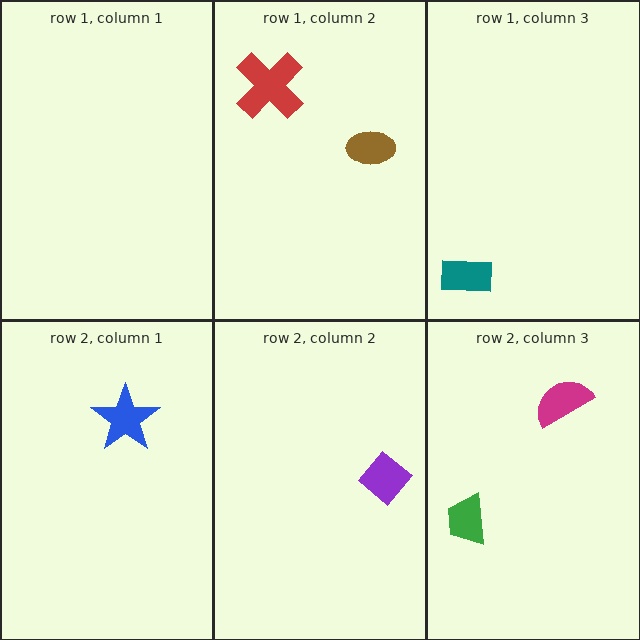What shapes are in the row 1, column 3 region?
The teal rectangle.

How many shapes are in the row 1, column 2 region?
2.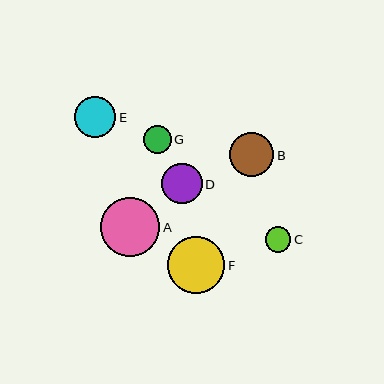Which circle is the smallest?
Circle C is the smallest with a size of approximately 25 pixels.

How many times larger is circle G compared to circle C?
Circle G is approximately 1.1 times the size of circle C.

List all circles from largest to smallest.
From largest to smallest: A, F, B, E, D, G, C.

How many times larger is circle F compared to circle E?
Circle F is approximately 1.4 times the size of circle E.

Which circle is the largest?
Circle A is the largest with a size of approximately 59 pixels.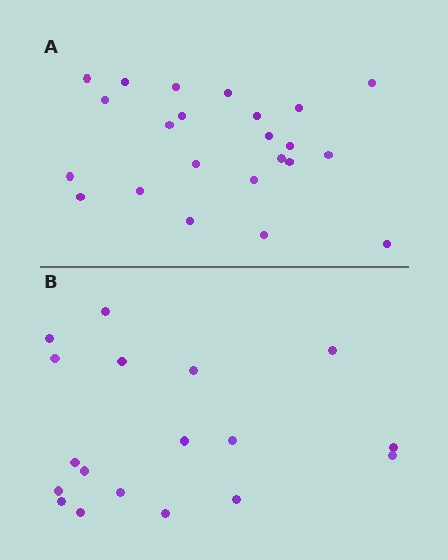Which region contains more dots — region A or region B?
Region A (the top region) has more dots.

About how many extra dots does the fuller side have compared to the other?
Region A has about 5 more dots than region B.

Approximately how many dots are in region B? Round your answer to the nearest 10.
About 20 dots. (The exact count is 18, which rounds to 20.)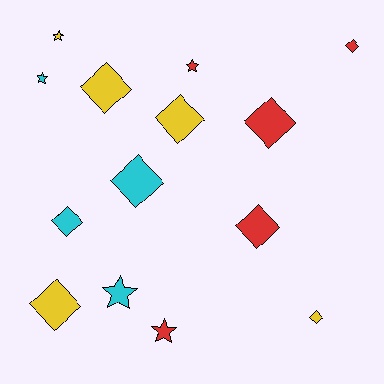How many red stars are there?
There are 2 red stars.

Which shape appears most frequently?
Diamond, with 9 objects.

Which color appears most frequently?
Red, with 5 objects.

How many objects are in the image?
There are 14 objects.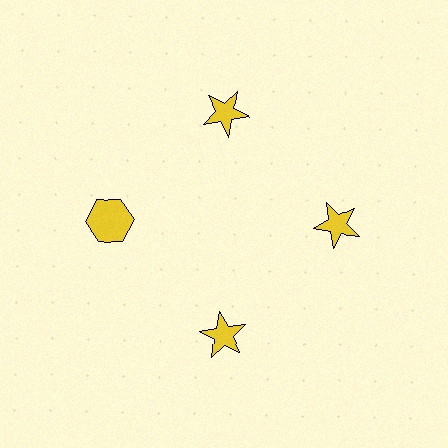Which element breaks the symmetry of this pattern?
The yellow hexagon at roughly the 9 o'clock position breaks the symmetry. All other shapes are yellow stars.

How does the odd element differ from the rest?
It has a different shape: hexagon instead of star.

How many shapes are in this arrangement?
There are 4 shapes arranged in a ring pattern.